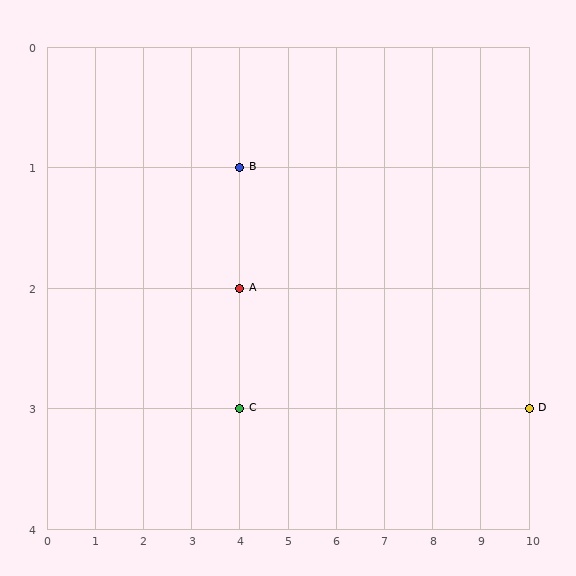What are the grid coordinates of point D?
Point D is at grid coordinates (10, 3).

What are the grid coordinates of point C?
Point C is at grid coordinates (4, 3).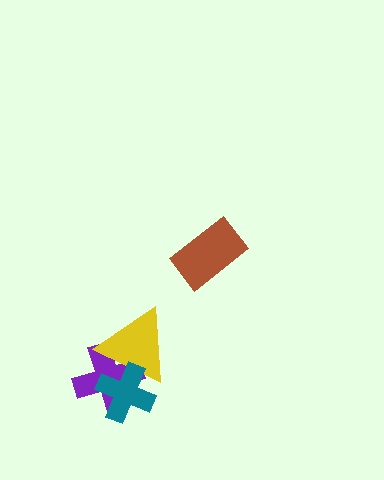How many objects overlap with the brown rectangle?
0 objects overlap with the brown rectangle.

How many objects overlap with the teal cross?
2 objects overlap with the teal cross.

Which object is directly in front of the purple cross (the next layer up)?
The yellow triangle is directly in front of the purple cross.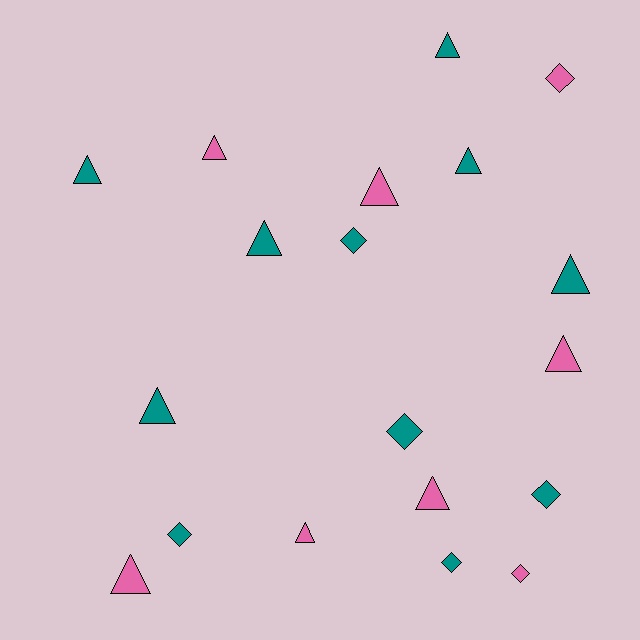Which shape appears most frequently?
Triangle, with 12 objects.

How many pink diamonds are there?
There are 2 pink diamonds.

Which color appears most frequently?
Teal, with 11 objects.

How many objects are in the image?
There are 19 objects.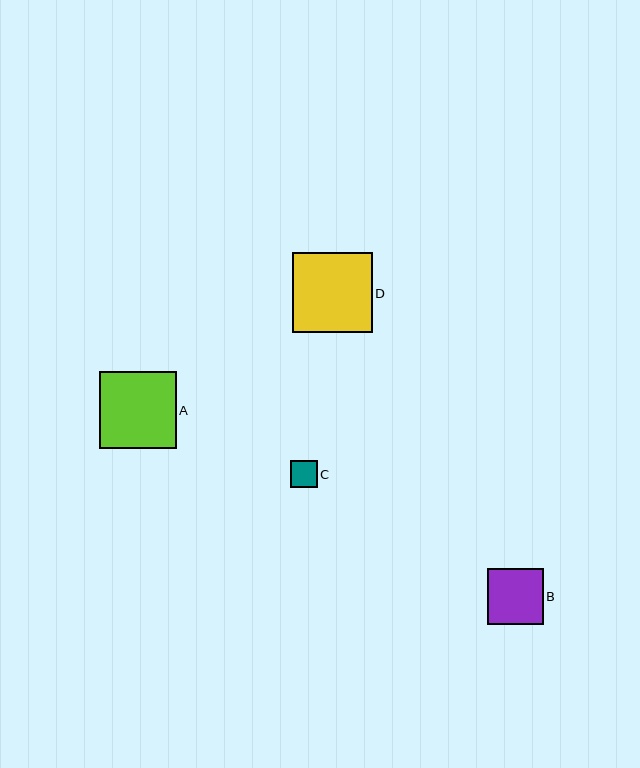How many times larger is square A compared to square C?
Square A is approximately 2.9 times the size of square C.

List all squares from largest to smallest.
From largest to smallest: D, A, B, C.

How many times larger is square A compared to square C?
Square A is approximately 2.9 times the size of square C.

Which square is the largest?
Square D is the largest with a size of approximately 79 pixels.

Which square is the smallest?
Square C is the smallest with a size of approximately 26 pixels.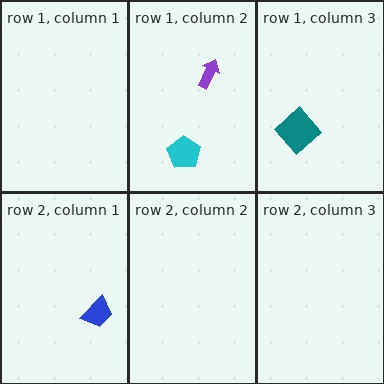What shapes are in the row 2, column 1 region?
The blue trapezoid.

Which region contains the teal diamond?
The row 1, column 3 region.